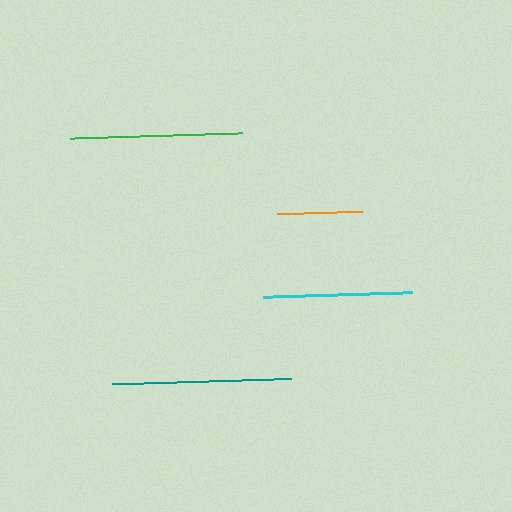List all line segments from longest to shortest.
From longest to shortest: teal, green, cyan, orange.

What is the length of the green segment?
The green segment is approximately 172 pixels long.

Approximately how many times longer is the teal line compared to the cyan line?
The teal line is approximately 1.2 times the length of the cyan line.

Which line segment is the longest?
The teal line is the longest at approximately 179 pixels.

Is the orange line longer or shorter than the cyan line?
The cyan line is longer than the orange line.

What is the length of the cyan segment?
The cyan segment is approximately 150 pixels long.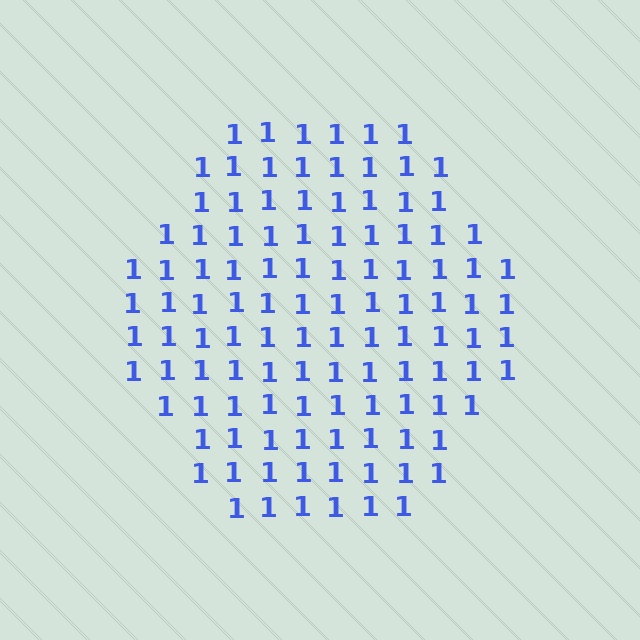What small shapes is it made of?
It is made of small digit 1's.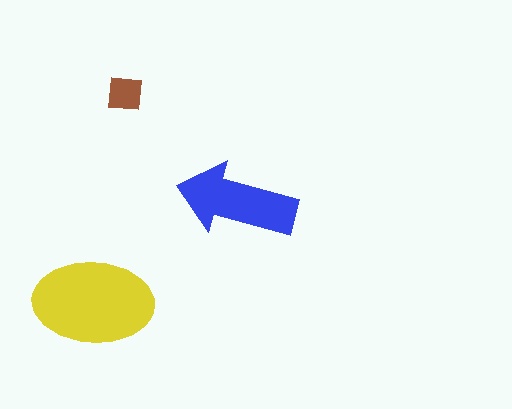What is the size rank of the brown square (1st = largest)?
3rd.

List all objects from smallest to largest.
The brown square, the blue arrow, the yellow ellipse.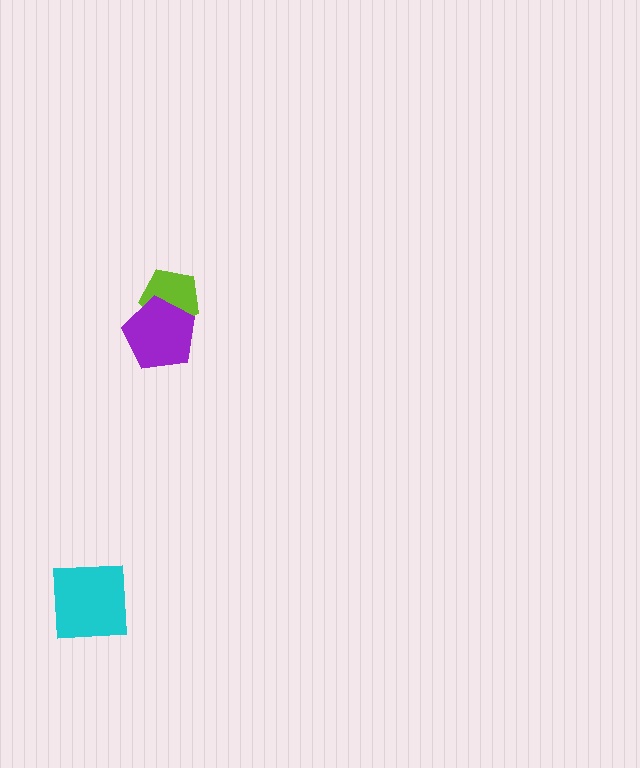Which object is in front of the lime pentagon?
The purple pentagon is in front of the lime pentagon.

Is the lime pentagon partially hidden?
Yes, it is partially covered by another shape.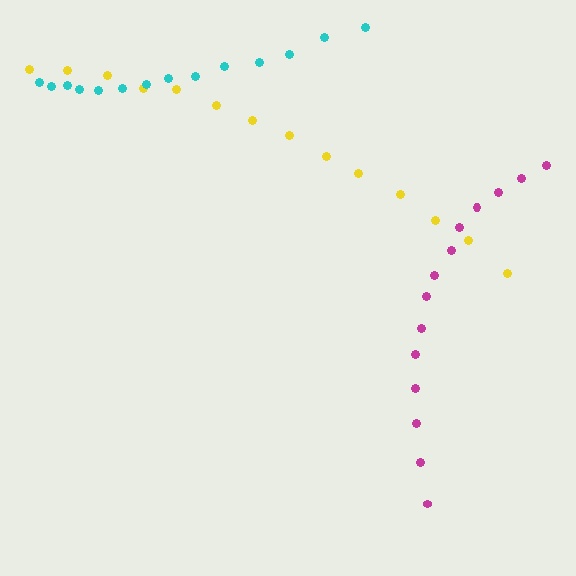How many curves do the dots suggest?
There are 3 distinct paths.